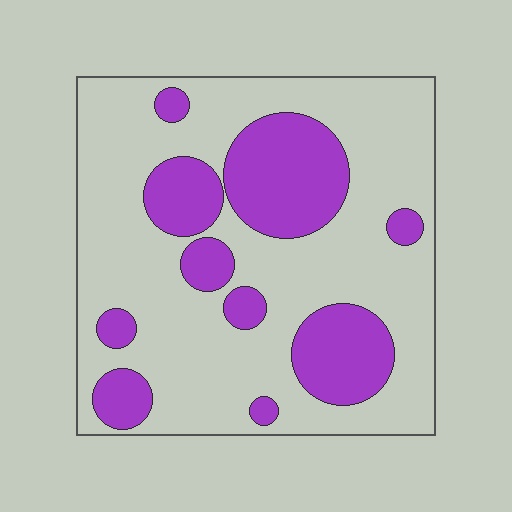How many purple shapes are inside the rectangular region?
10.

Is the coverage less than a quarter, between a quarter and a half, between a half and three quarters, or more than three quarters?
Between a quarter and a half.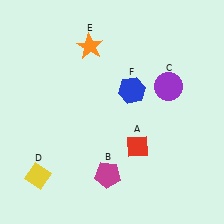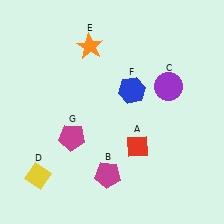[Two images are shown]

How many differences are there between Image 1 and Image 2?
There is 1 difference between the two images.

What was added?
A magenta pentagon (G) was added in Image 2.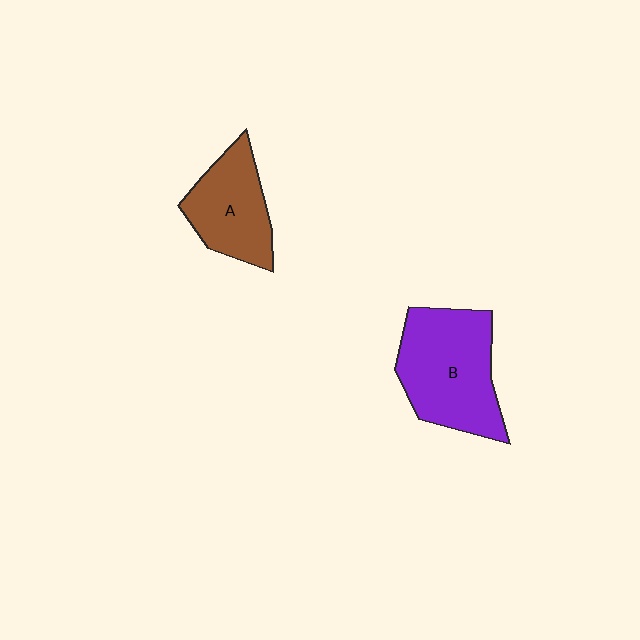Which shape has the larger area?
Shape B (purple).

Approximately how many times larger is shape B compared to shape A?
Approximately 1.5 times.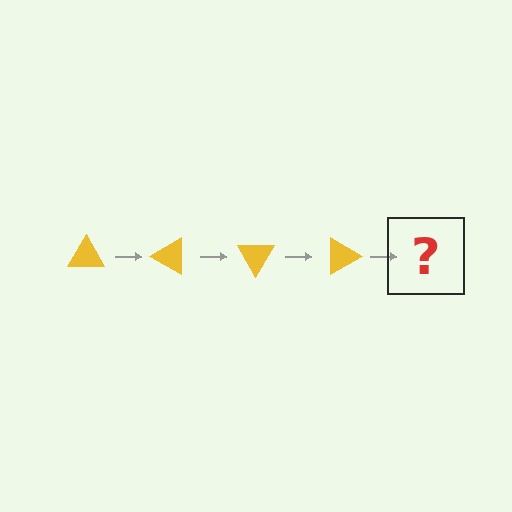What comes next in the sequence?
The next element should be a yellow triangle rotated 120 degrees.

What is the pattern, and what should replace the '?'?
The pattern is that the triangle rotates 30 degrees each step. The '?' should be a yellow triangle rotated 120 degrees.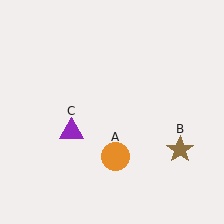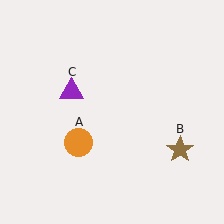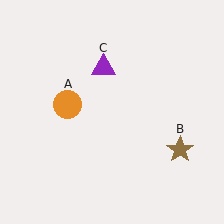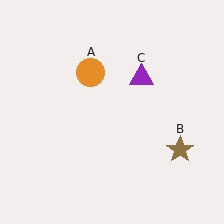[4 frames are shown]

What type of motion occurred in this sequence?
The orange circle (object A), purple triangle (object C) rotated clockwise around the center of the scene.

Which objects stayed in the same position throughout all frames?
Brown star (object B) remained stationary.